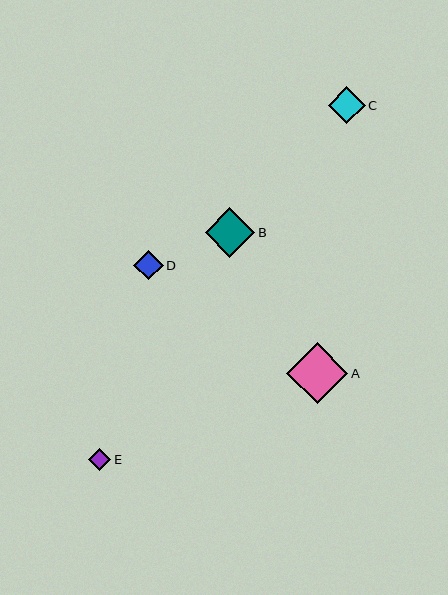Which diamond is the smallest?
Diamond E is the smallest with a size of approximately 22 pixels.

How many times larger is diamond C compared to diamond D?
Diamond C is approximately 1.2 times the size of diamond D.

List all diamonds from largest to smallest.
From largest to smallest: A, B, C, D, E.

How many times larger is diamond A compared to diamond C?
Diamond A is approximately 1.7 times the size of diamond C.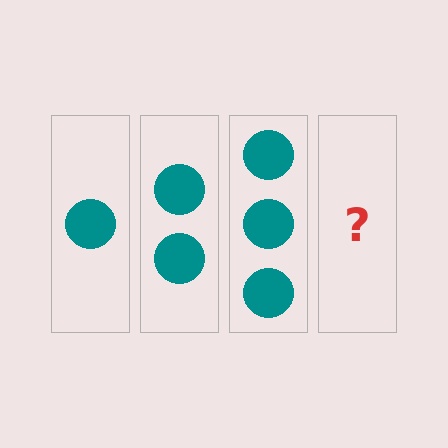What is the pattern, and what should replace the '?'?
The pattern is that each step adds one more circle. The '?' should be 4 circles.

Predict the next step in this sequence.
The next step is 4 circles.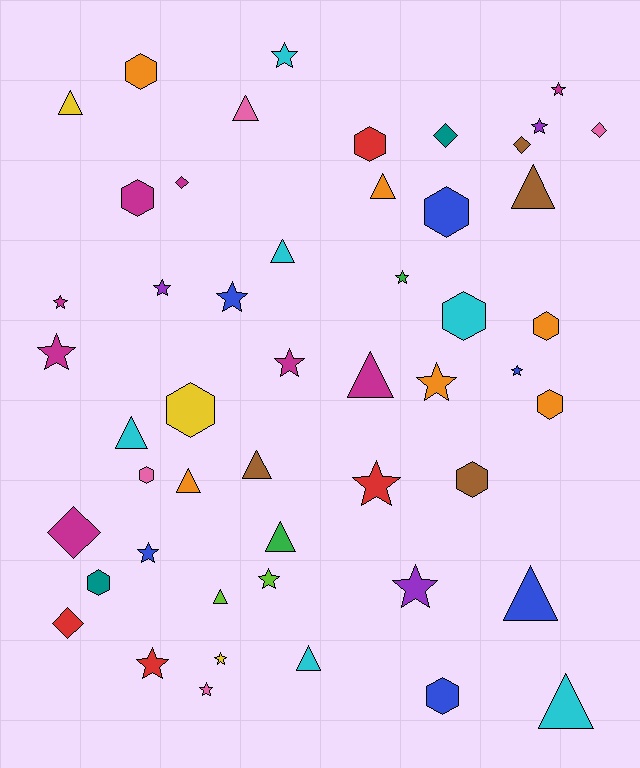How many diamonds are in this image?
There are 6 diamonds.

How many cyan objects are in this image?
There are 6 cyan objects.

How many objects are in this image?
There are 50 objects.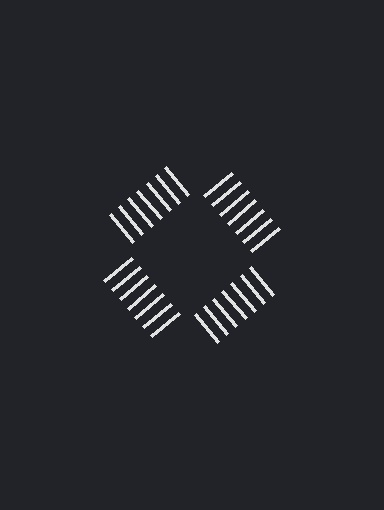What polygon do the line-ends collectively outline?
An illusory square — the line segments terminate on its edges but no continuous stroke is drawn.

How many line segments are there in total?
28 — 7 along each of the 4 edges.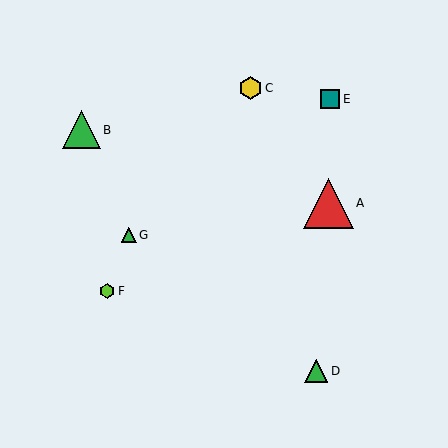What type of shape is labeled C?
Shape C is a yellow hexagon.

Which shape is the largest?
The red triangle (labeled A) is the largest.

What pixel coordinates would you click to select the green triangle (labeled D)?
Click at (316, 371) to select the green triangle D.